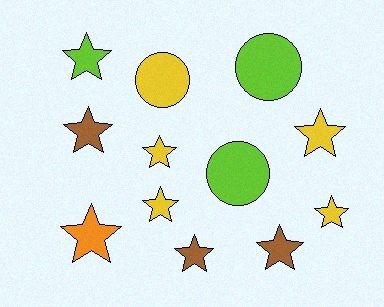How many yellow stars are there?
There are 4 yellow stars.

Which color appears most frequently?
Yellow, with 5 objects.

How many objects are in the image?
There are 12 objects.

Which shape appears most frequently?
Star, with 9 objects.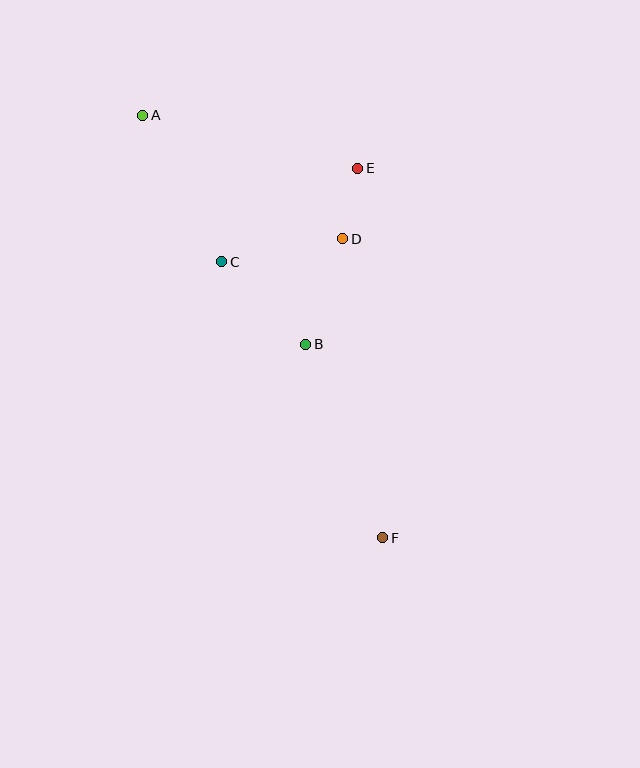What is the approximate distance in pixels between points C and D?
The distance between C and D is approximately 123 pixels.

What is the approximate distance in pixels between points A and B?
The distance between A and B is approximately 281 pixels.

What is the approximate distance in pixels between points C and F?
The distance between C and F is approximately 320 pixels.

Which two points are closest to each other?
Points D and E are closest to each other.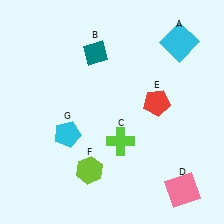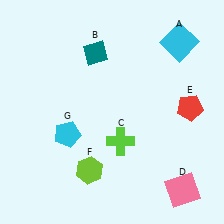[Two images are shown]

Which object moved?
The red pentagon (E) moved right.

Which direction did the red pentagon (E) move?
The red pentagon (E) moved right.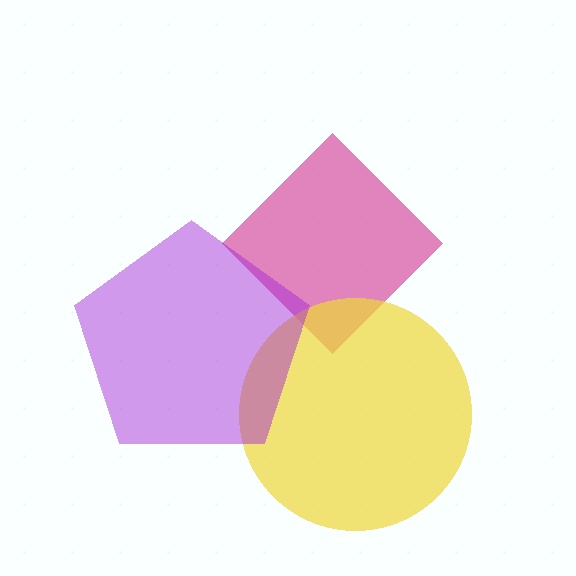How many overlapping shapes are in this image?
There are 3 overlapping shapes in the image.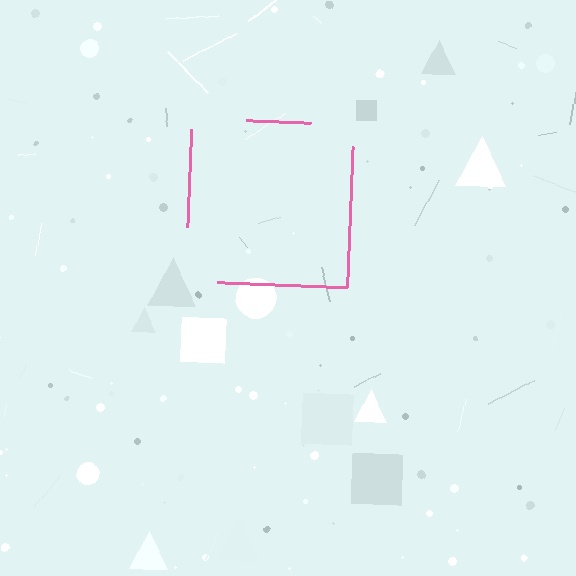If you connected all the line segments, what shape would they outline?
They would outline a square.